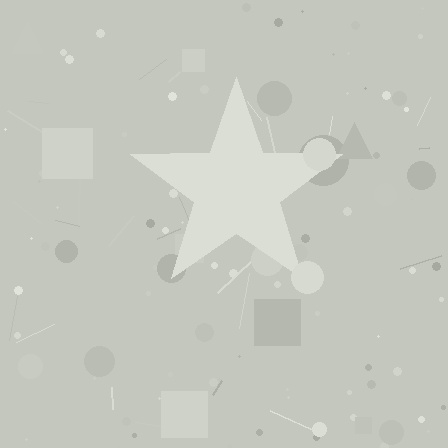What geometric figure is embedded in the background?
A star is embedded in the background.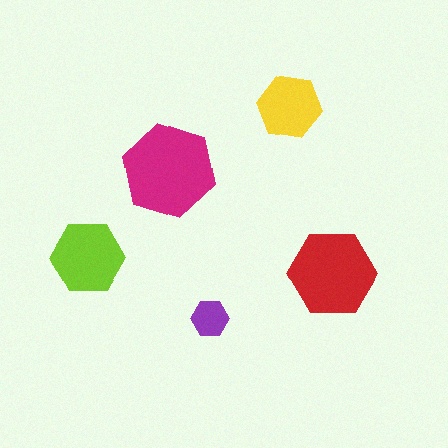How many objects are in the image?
There are 5 objects in the image.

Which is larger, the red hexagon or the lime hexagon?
The red one.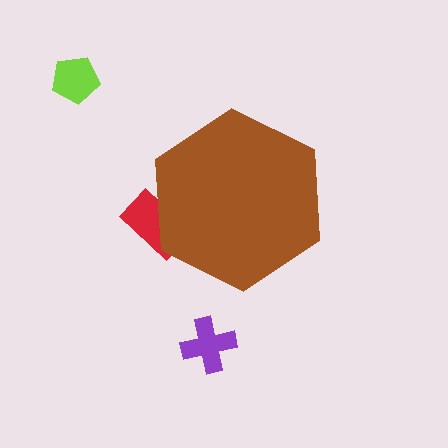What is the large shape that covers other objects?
A brown hexagon.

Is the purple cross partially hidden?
No, the purple cross is fully visible.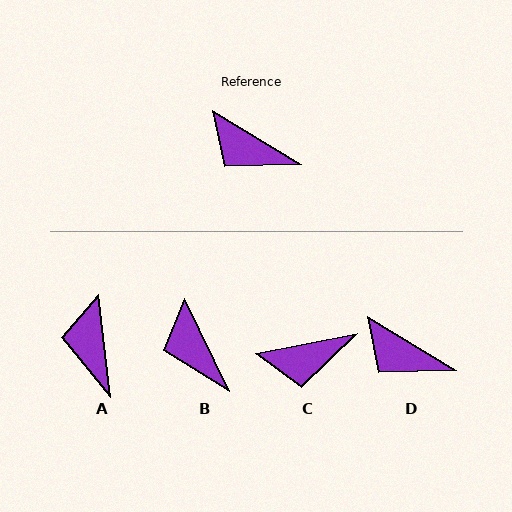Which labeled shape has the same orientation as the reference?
D.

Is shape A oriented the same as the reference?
No, it is off by about 52 degrees.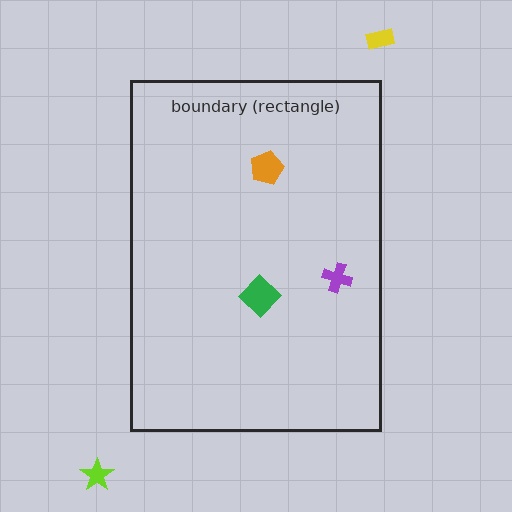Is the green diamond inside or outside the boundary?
Inside.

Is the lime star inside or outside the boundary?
Outside.